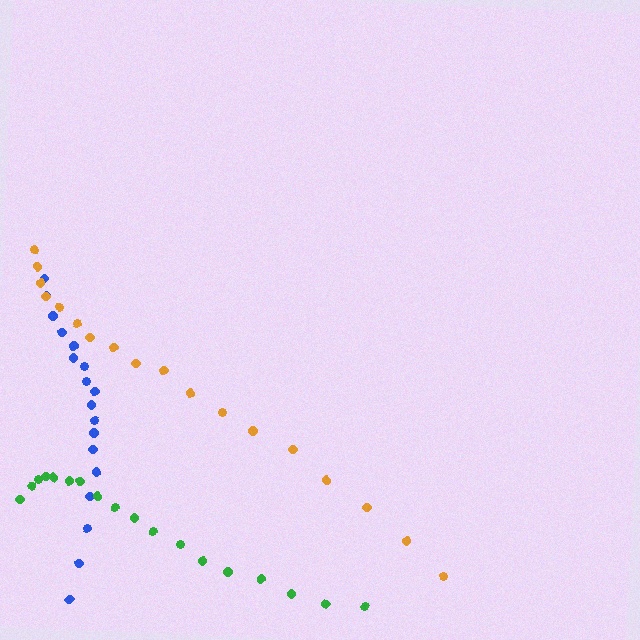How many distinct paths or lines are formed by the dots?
There are 3 distinct paths.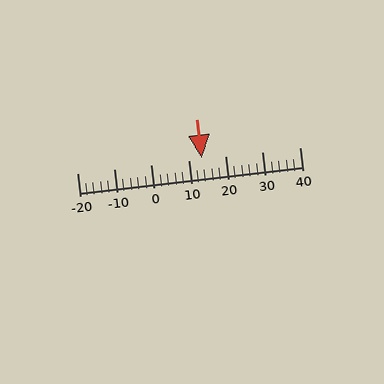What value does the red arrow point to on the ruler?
The red arrow points to approximately 14.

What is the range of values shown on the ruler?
The ruler shows values from -20 to 40.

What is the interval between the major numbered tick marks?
The major tick marks are spaced 10 units apart.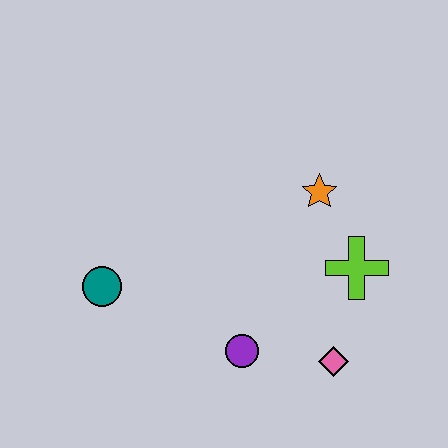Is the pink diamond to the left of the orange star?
No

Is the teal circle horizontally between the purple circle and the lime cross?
No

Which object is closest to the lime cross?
The orange star is closest to the lime cross.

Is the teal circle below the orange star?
Yes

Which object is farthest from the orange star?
The teal circle is farthest from the orange star.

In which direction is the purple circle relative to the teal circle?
The purple circle is to the right of the teal circle.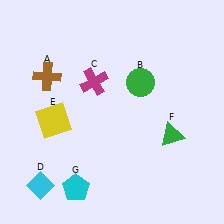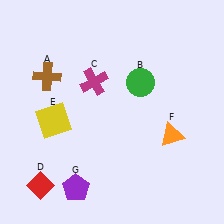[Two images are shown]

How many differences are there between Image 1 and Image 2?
There are 3 differences between the two images.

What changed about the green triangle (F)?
In Image 1, F is green. In Image 2, it changed to orange.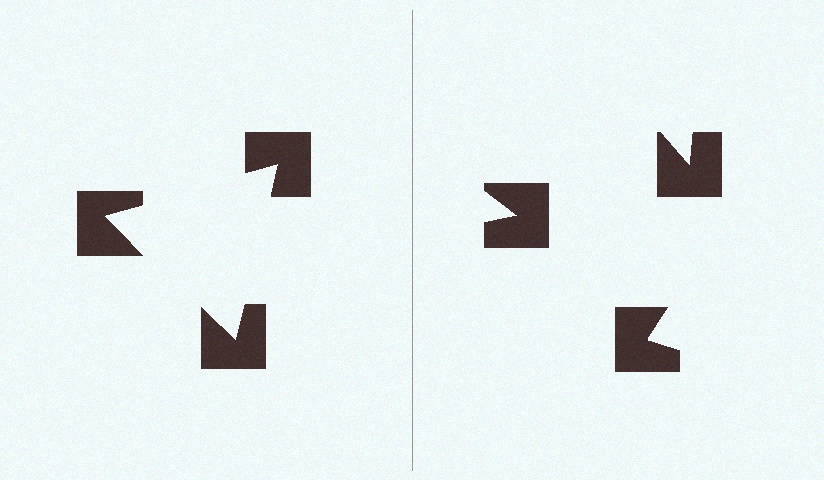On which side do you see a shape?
An illusory triangle appears on the left side. On the right side the wedge cuts are rotated, so no coherent shape forms.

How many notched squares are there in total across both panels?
6 — 3 on each side.